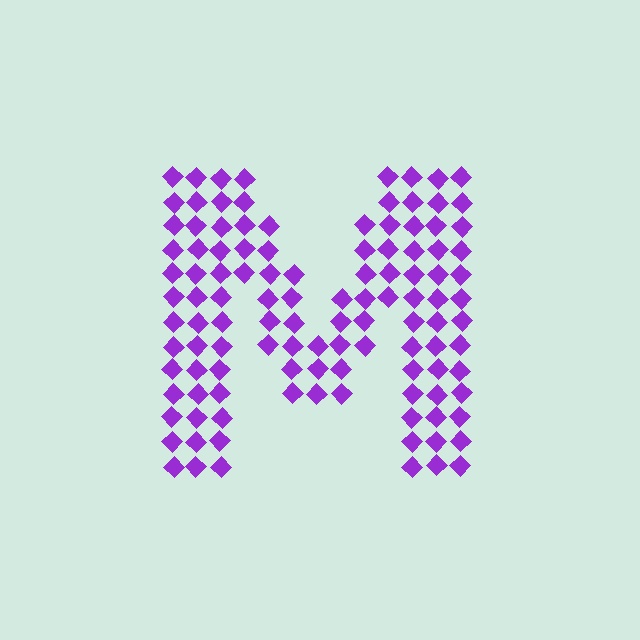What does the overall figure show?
The overall figure shows the letter M.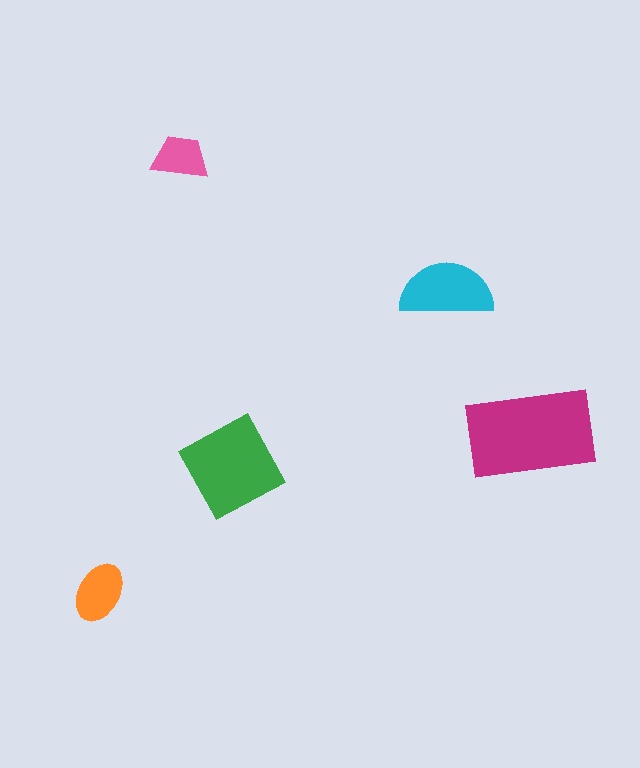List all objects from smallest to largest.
The pink trapezoid, the orange ellipse, the cyan semicircle, the green diamond, the magenta rectangle.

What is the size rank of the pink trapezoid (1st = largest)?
5th.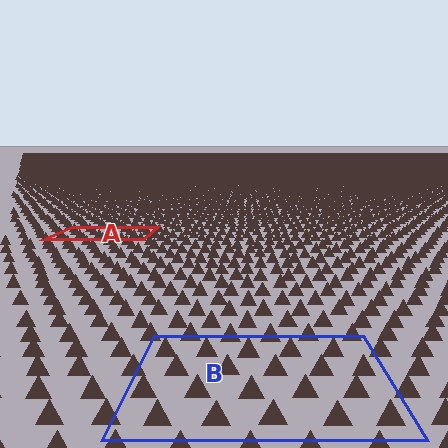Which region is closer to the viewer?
Region B is closer. The texture elements there are larger and more spread out.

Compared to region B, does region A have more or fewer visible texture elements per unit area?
Region A has more texture elements per unit area — they are packed more densely because it is farther away.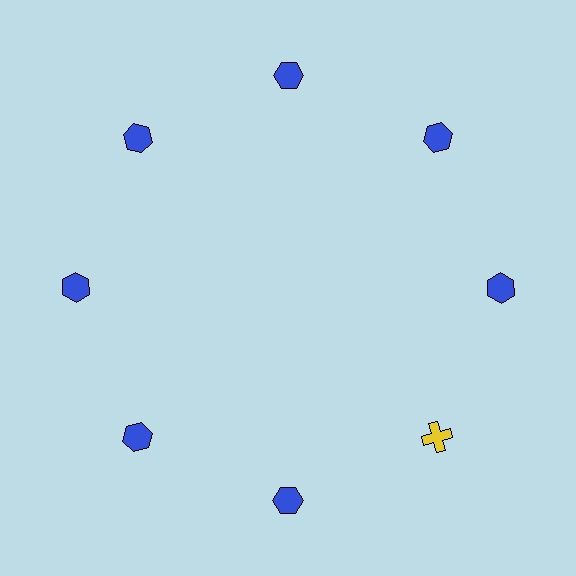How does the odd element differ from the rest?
It differs in both color (yellow instead of blue) and shape (cross instead of hexagon).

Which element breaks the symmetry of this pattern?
The yellow cross at roughly the 4 o'clock position breaks the symmetry. All other shapes are blue hexagons.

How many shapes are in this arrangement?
There are 8 shapes arranged in a ring pattern.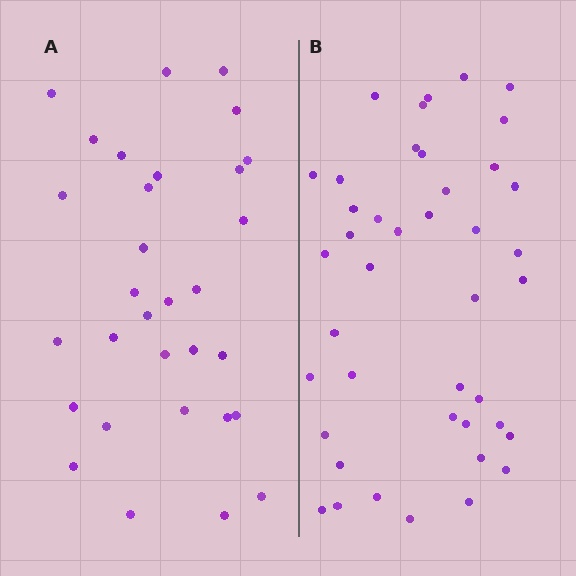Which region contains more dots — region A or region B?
Region B (the right region) has more dots.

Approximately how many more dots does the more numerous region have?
Region B has roughly 12 or so more dots than region A.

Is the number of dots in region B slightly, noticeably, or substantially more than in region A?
Region B has noticeably more, but not dramatically so. The ratio is roughly 1.4 to 1.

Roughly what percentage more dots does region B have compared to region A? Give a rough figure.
About 35% more.